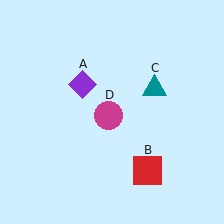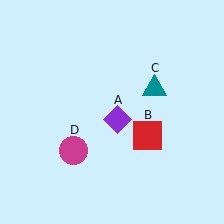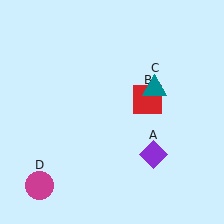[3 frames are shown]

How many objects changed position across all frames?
3 objects changed position: purple diamond (object A), red square (object B), magenta circle (object D).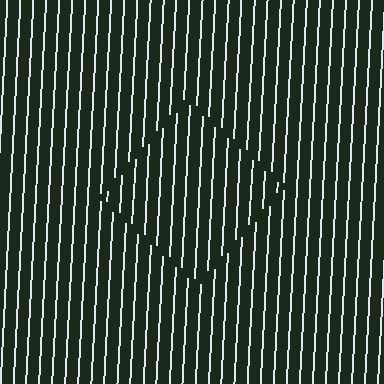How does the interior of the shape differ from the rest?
The interior of the shape contains the same grating, shifted by half a period — the contour is defined by the phase discontinuity where line-ends from the inner and outer gratings abut.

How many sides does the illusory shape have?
4 sides — the line-ends trace a square.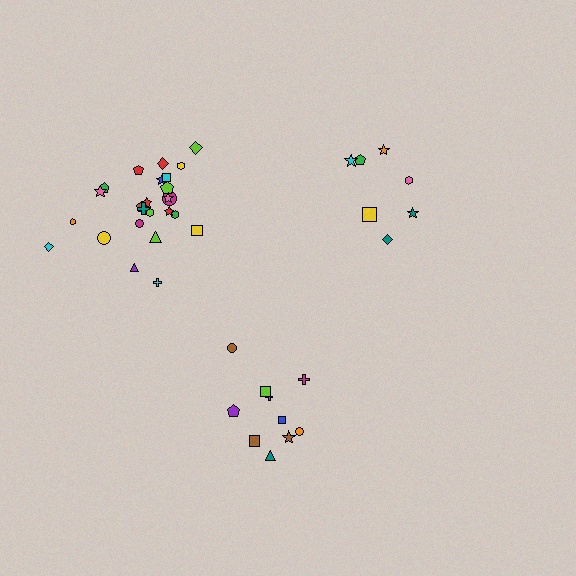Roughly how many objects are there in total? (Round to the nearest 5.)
Roughly 40 objects in total.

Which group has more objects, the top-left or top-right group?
The top-left group.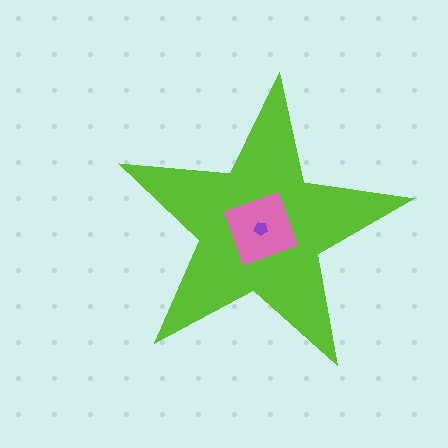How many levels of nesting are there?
3.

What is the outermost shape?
The lime star.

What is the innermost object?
The purple pentagon.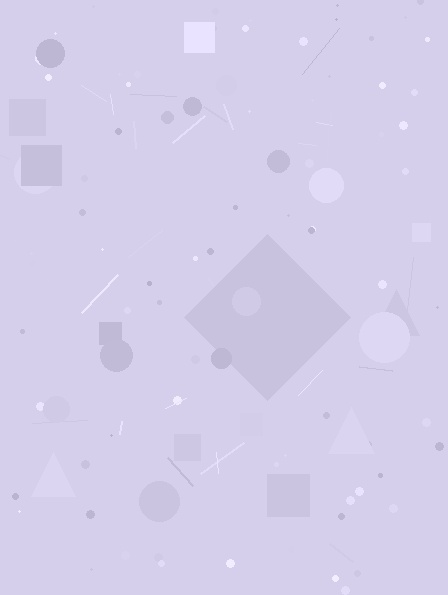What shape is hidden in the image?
A diamond is hidden in the image.